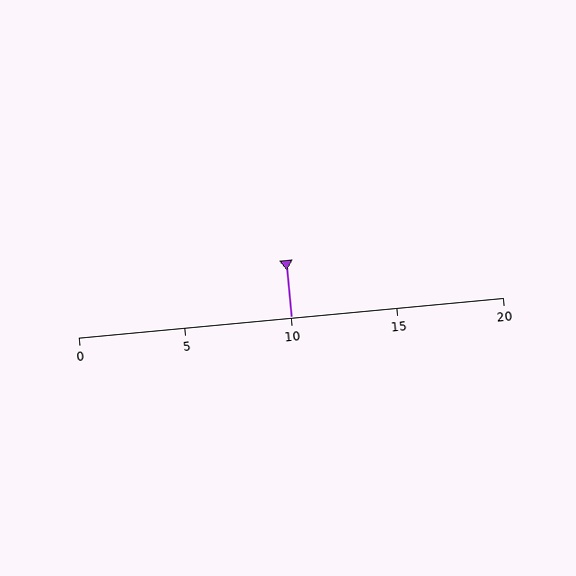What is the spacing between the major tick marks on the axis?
The major ticks are spaced 5 apart.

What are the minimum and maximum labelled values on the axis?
The axis runs from 0 to 20.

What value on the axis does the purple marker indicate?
The marker indicates approximately 10.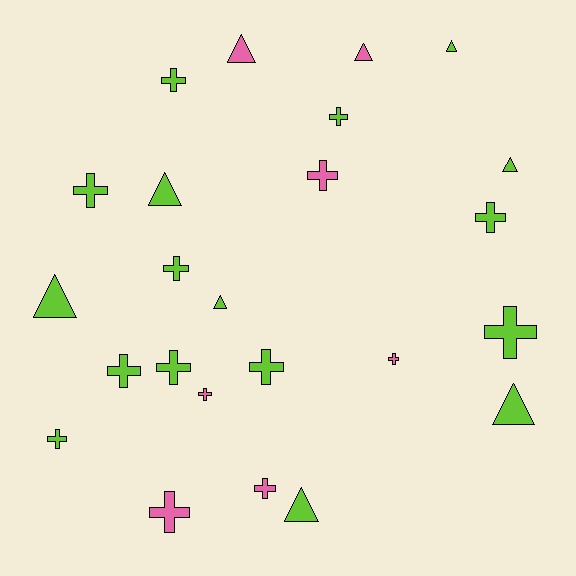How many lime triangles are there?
There are 7 lime triangles.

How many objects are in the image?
There are 24 objects.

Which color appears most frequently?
Lime, with 17 objects.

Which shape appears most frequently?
Cross, with 15 objects.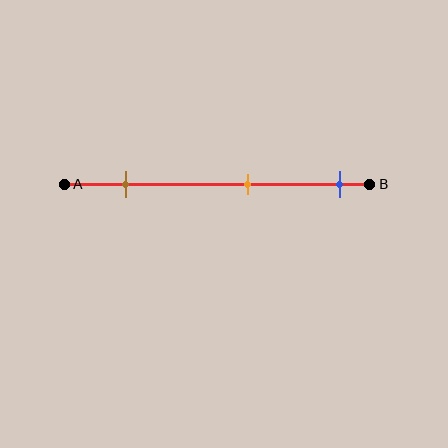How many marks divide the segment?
There are 3 marks dividing the segment.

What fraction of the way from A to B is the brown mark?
The brown mark is approximately 20% (0.2) of the way from A to B.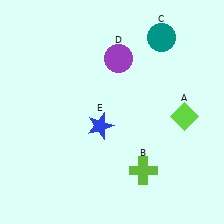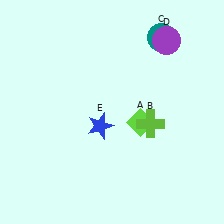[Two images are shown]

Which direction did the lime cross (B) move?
The lime cross (B) moved up.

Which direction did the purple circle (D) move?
The purple circle (D) moved right.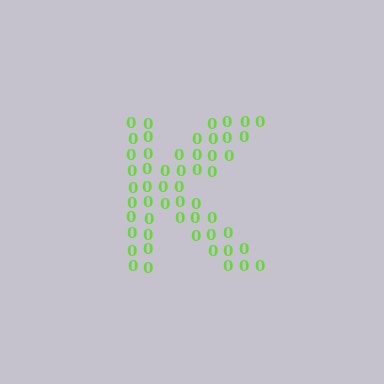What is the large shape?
The large shape is the letter K.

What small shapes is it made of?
It is made of small digit 0's.